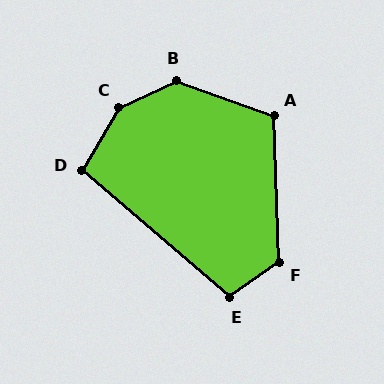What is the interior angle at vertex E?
Approximately 104 degrees (obtuse).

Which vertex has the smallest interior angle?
D, at approximately 101 degrees.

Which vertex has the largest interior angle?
C, at approximately 145 degrees.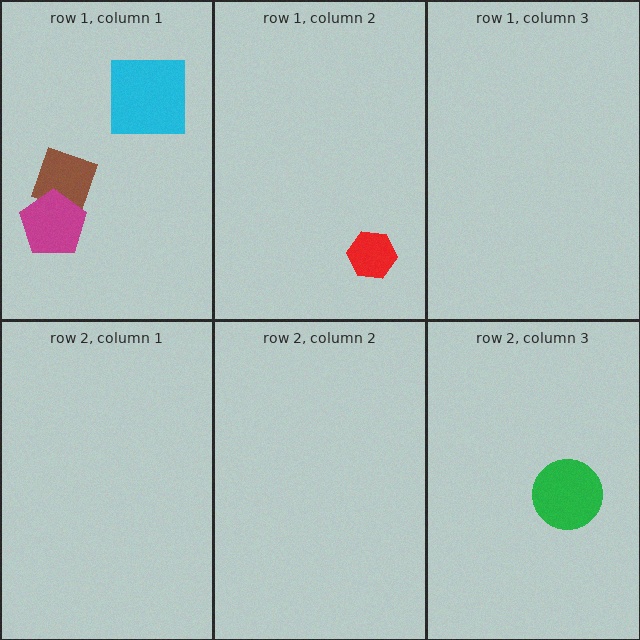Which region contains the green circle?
The row 2, column 3 region.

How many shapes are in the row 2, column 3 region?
1.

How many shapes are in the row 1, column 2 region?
1.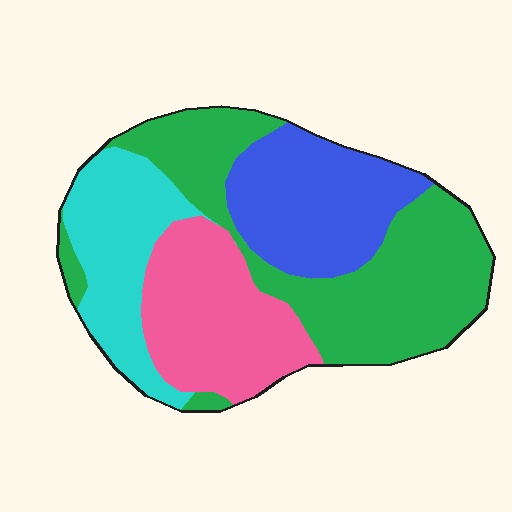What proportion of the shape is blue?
Blue covers around 20% of the shape.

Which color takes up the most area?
Green, at roughly 35%.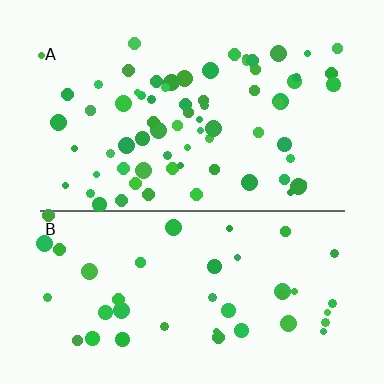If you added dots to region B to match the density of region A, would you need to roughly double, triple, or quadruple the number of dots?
Approximately double.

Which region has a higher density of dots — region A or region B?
A (the top).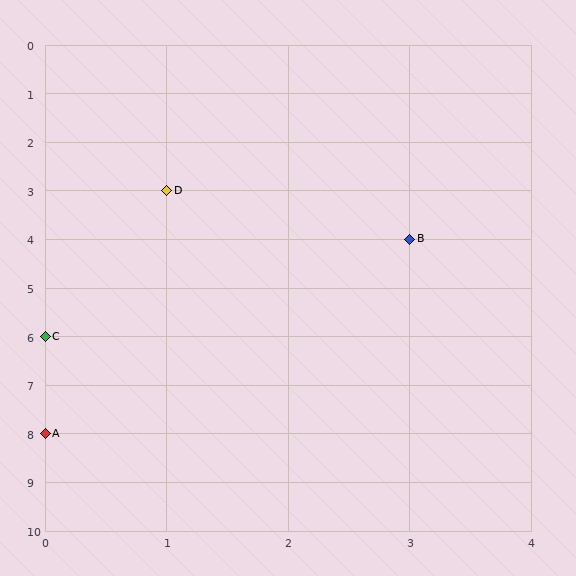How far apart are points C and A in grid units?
Points C and A are 2 rows apart.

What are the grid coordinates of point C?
Point C is at grid coordinates (0, 6).